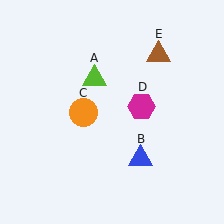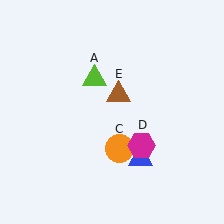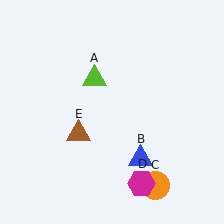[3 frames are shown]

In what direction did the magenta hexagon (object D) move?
The magenta hexagon (object D) moved down.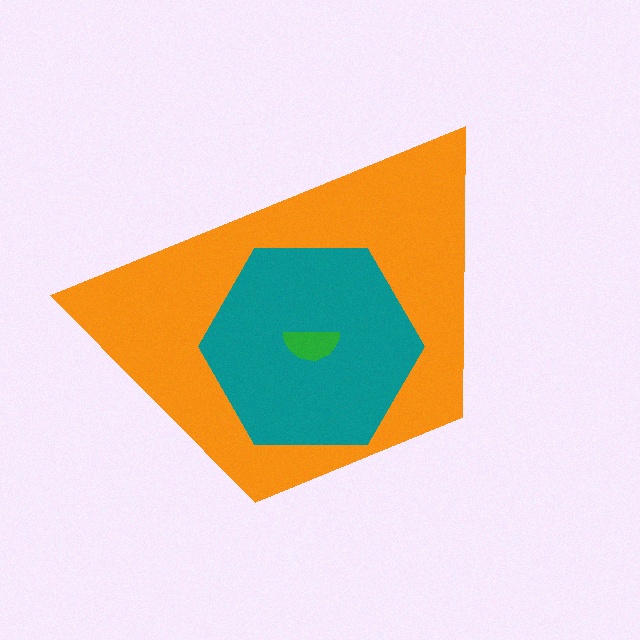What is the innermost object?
The green semicircle.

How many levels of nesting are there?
3.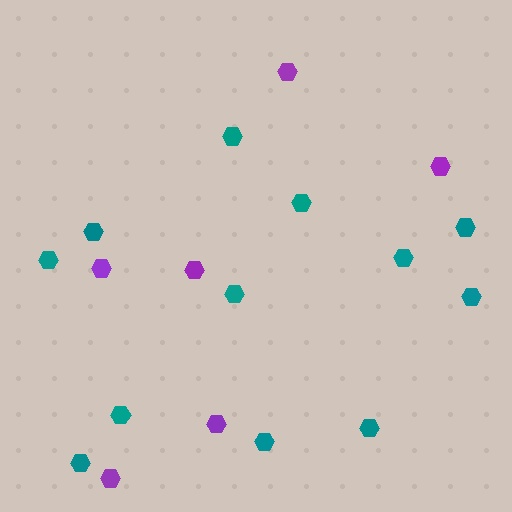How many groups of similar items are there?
There are 2 groups: one group of purple hexagons (6) and one group of teal hexagons (12).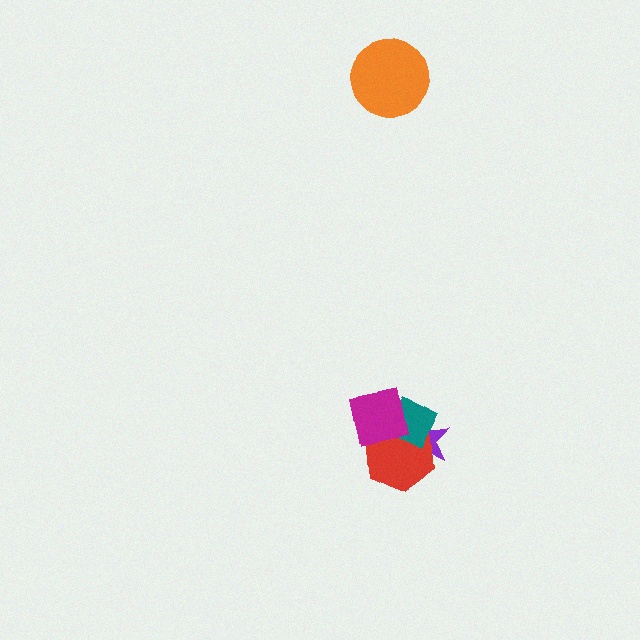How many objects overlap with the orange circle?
0 objects overlap with the orange circle.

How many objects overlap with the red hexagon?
3 objects overlap with the red hexagon.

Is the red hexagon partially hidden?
Yes, it is partially covered by another shape.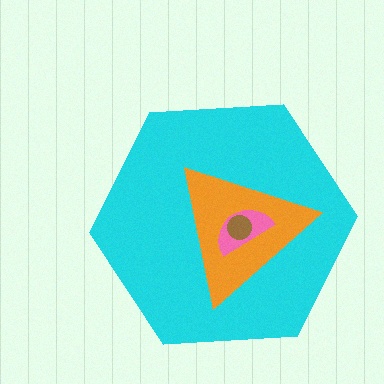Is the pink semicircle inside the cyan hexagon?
Yes.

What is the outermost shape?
The cyan hexagon.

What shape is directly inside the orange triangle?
The pink semicircle.